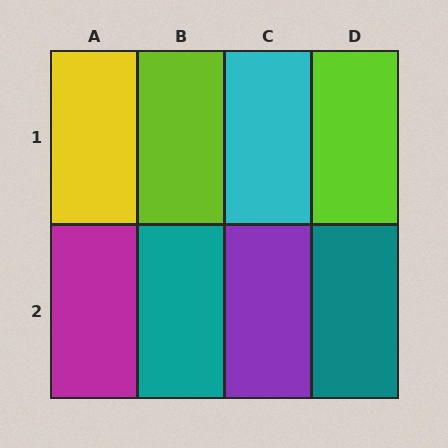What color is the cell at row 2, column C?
Purple.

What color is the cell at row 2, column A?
Magenta.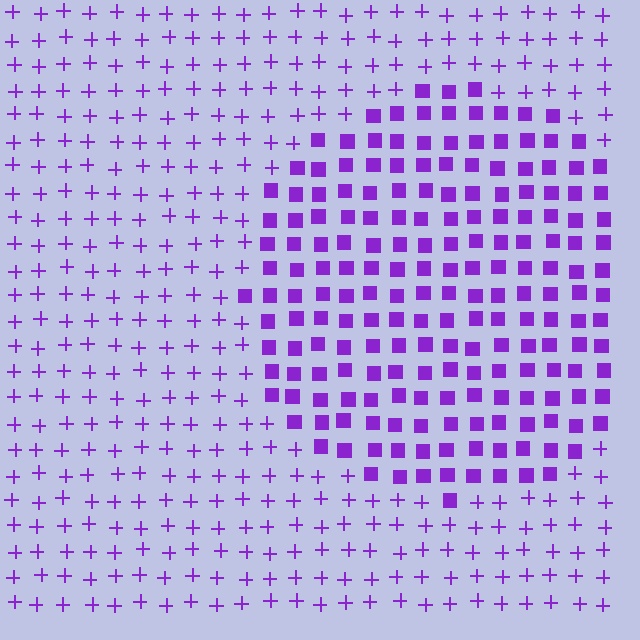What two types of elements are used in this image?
The image uses squares inside the circle region and plus signs outside it.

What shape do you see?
I see a circle.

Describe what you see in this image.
The image is filled with small purple elements arranged in a uniform grid. A circle-shaped region contains squares, while the surrounding area contains plus signs. The boundary is defined purely by the change in element shape.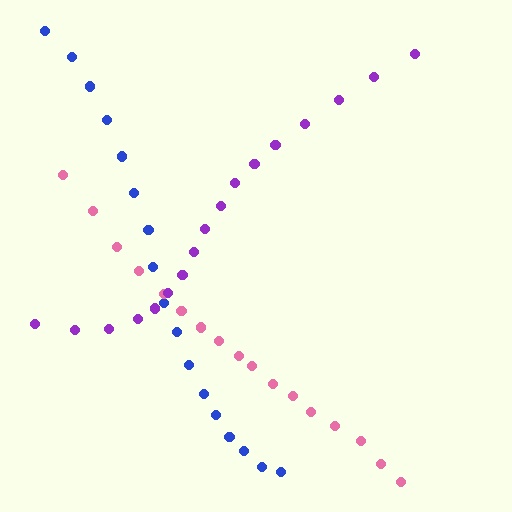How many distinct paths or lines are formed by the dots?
There are 3 distinct paths.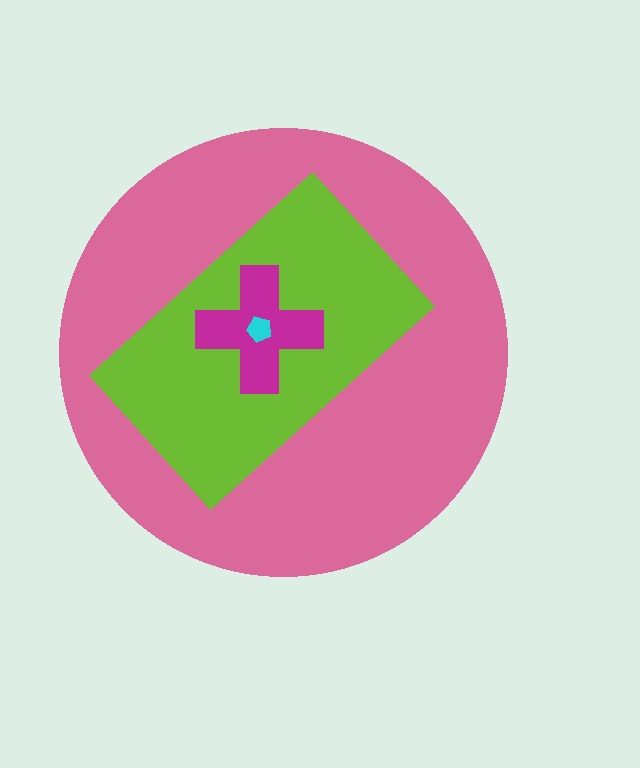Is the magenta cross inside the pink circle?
Yes.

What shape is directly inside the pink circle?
The lime rectangle.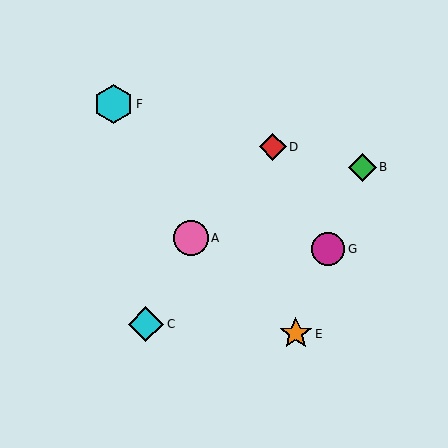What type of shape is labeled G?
Shape G is a magenta circle.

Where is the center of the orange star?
The center of the orange star is at (296, 334).